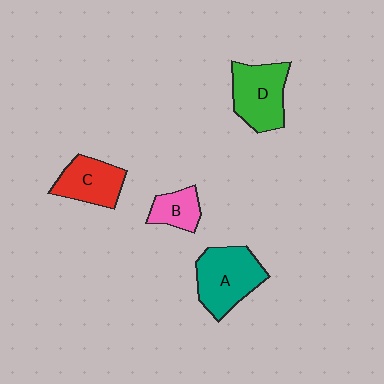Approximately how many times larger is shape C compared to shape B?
Approximately 1.5 times.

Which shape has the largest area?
Shape A (teal).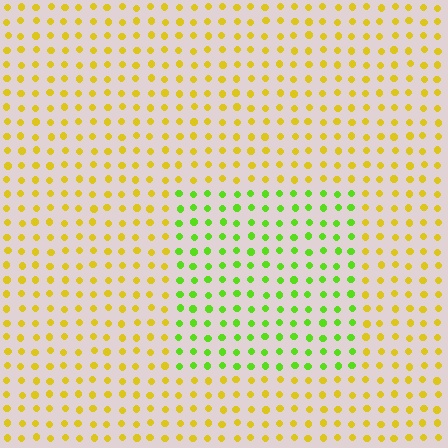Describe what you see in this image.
The image is filled with small yellow elements in a uniform arrangement. A rectangle-shaped region is visible where the elements are tinted to a slightly different hue, forming a subtle color boundary.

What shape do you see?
I see a rectangle.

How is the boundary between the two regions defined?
The boundary is defined purely by a slight shift in hue (about 49 degrees). Spacing, size, and orientation are identical on both sides.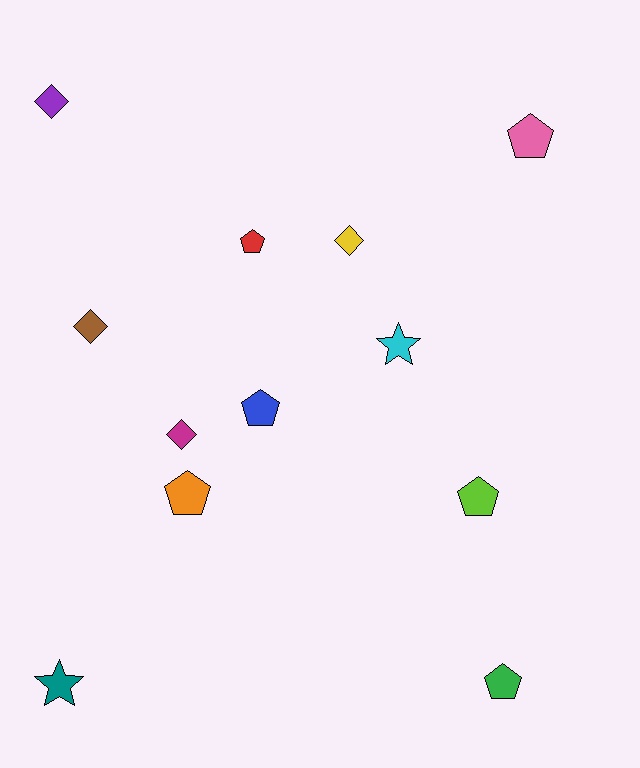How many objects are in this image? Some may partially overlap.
There are 12 objects.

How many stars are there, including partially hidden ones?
There are 2 stars.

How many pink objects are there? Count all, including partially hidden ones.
There is 1 pink object.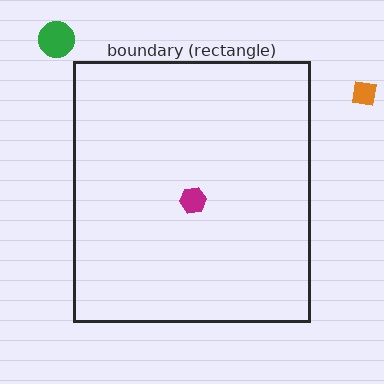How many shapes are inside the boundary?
1 inside, 2 outside.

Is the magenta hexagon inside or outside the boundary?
Inside.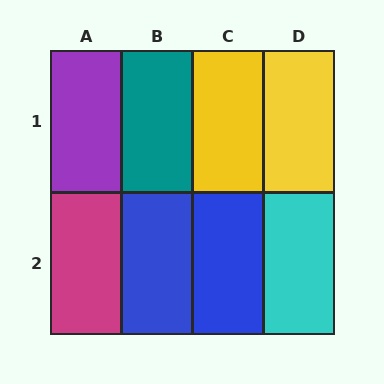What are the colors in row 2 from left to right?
Magenta, blue, blue, cyan.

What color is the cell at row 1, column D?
Yellow.